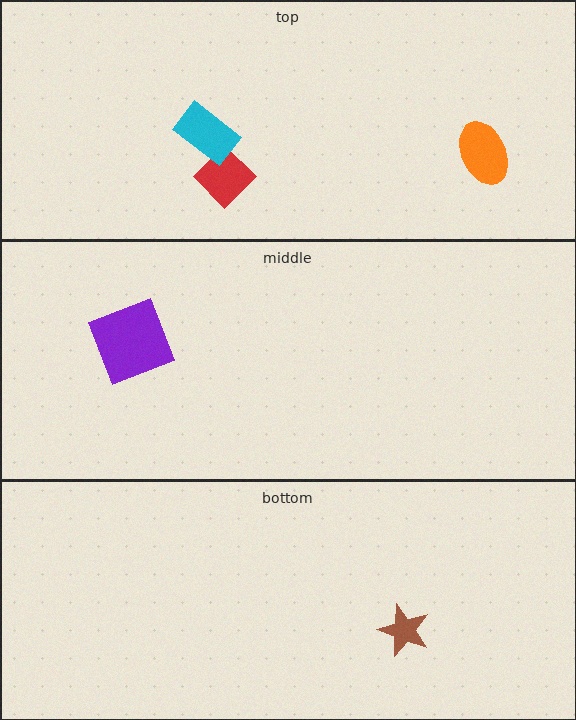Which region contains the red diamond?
The top region.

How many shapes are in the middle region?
1.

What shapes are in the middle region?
The purple square.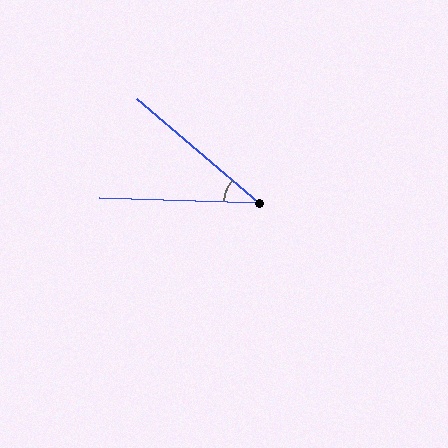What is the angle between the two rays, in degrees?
Approximately 39 degrees.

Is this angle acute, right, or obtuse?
It is acute.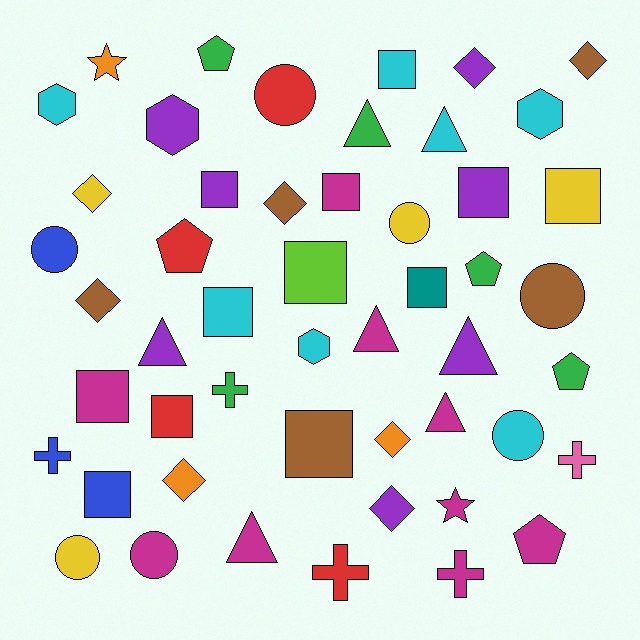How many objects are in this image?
There are 50 objects.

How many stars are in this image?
There are 2 stars.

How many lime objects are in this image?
There is 1 lime object.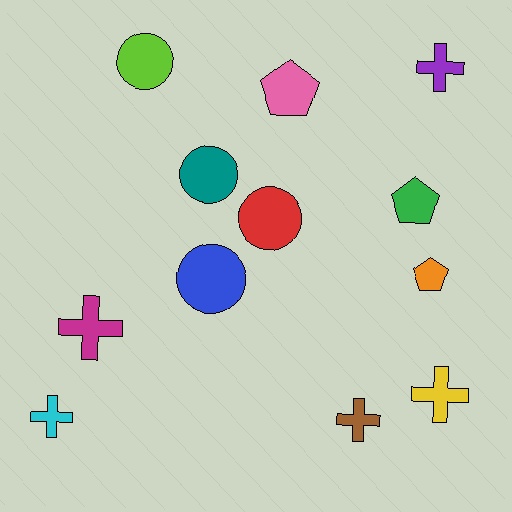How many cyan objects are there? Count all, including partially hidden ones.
There is 1 cyan object.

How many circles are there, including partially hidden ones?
There are 4 circles.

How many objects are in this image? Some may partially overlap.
There are 12 objects.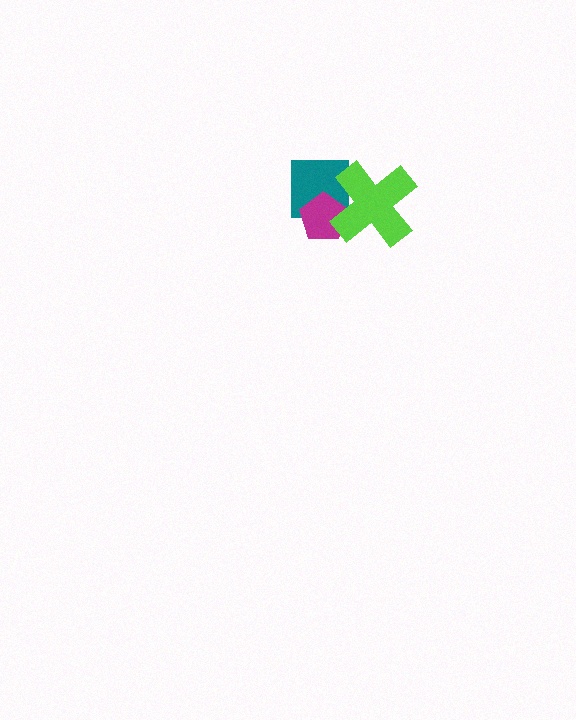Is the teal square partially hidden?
Yes, it is partially covered by another shape.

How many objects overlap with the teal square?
2 objects overlap with the teal square.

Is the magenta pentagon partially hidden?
Yes, it is partially covered by another shape.